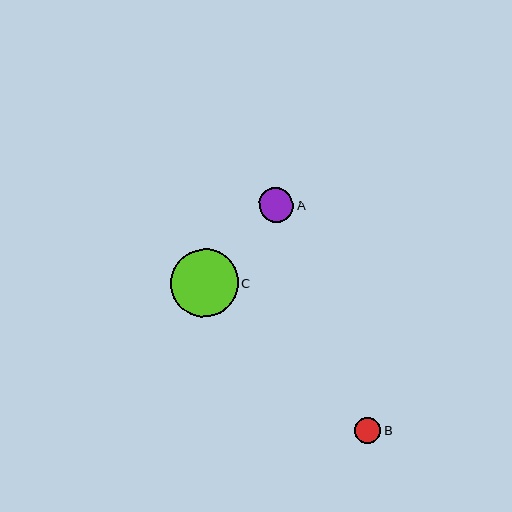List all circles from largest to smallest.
From largest to smallest: C, A, B.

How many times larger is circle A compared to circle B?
Circle A is approximately 1.3 times the size of circle B.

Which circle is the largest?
Circle C is the largest with a size of approximately 68 pixels.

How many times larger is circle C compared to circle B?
Circle C is approximately 2.6 times the size of circle B.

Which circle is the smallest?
Circle B is the smallest with a size of approximately 26 pixels.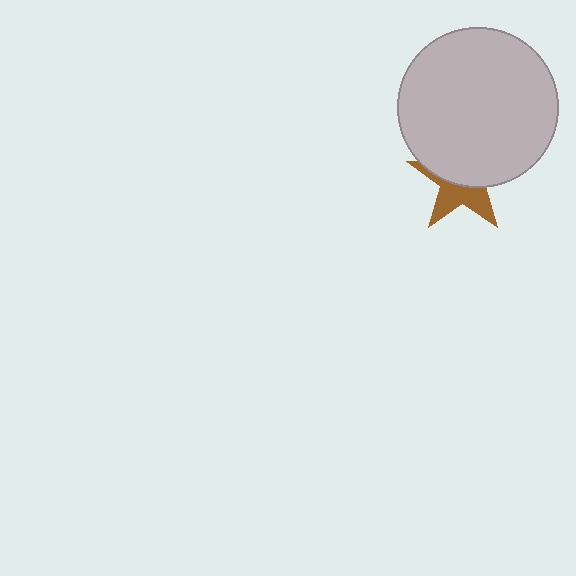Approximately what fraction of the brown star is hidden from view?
Roughly 56% of the brown star is hidden behind the light gray circle.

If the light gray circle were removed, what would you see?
You would see the complete brown star.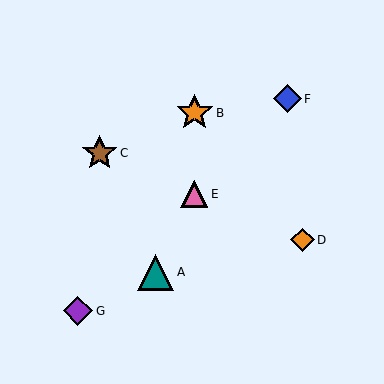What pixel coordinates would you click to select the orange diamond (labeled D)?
Click at (302, 240) to select the orange diamond D.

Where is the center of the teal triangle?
The center of the teal triangle is at (156, 273).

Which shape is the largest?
The orange star (labeled B) is the largest.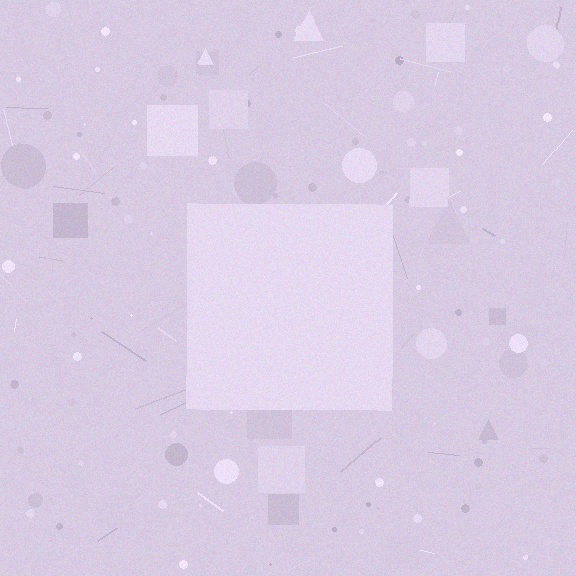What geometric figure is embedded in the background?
A square is embedded in the background.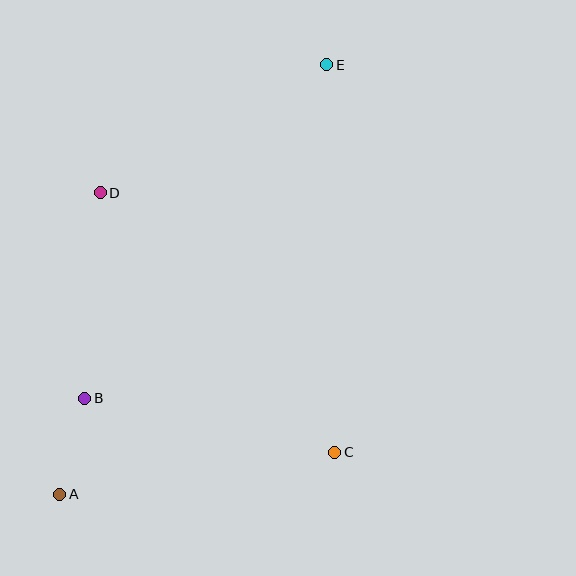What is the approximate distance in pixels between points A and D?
The distance between A and D is approximately 304 pixels.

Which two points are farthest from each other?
Points A and E are farthest from each other.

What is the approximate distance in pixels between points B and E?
The distance between B and E is approximately 412 pixels.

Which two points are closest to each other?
Points A and B are closest to each other.